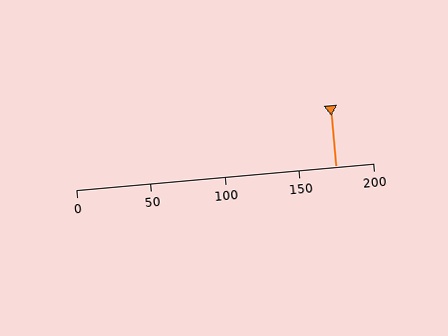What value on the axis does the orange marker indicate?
The marker indicates approximately 175.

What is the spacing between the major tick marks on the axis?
The major ticks are spaced 50 apart.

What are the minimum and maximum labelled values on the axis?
The axis runs from 0 to 200.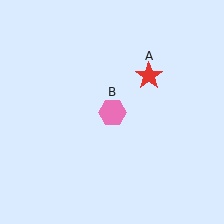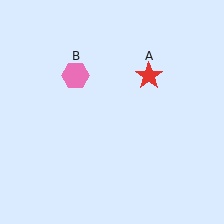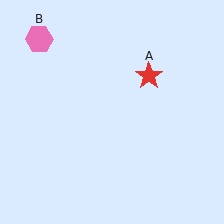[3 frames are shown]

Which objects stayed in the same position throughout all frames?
Red star (object A) remained stationary.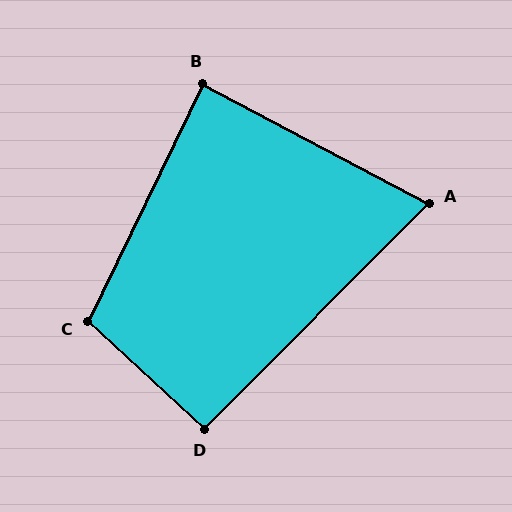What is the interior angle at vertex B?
Approximately 88 degrees (approximately right).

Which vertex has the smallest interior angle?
A, at approximately 73 degrees.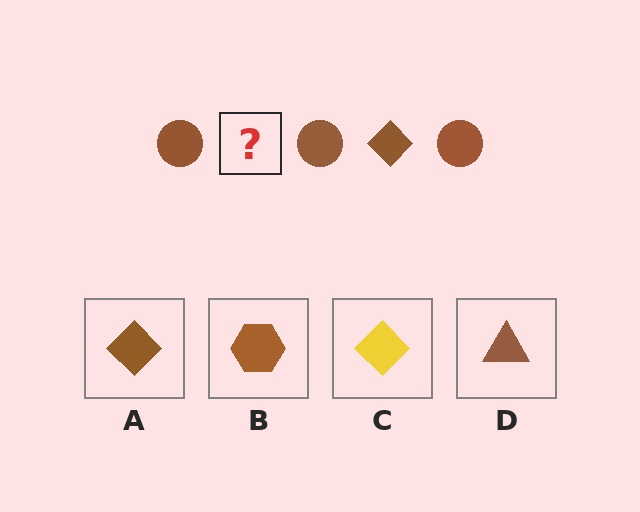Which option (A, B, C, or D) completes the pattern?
A.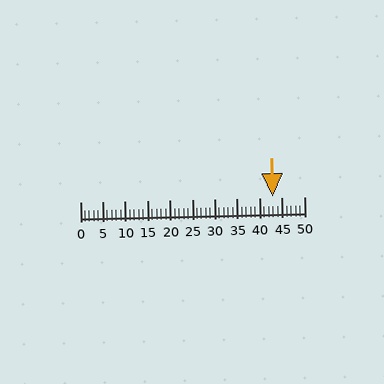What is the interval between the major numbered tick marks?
The major tick marks are spaced 5 units apart.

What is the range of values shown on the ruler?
The ruler shows values from 0 to 50.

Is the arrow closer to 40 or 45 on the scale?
The arrow is closer to 45.